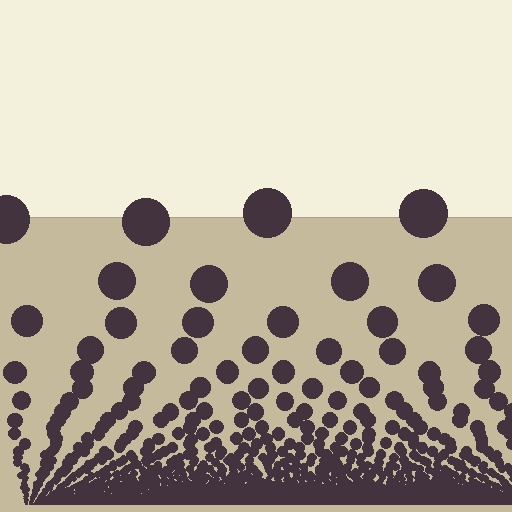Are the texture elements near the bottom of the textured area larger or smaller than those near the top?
Smaller. The gradient is inverted — elements near the bottom are smaller and denser.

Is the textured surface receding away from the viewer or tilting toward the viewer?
The surface appears to tilt toward the viewer. Texture elements get larger and sparser toward the top.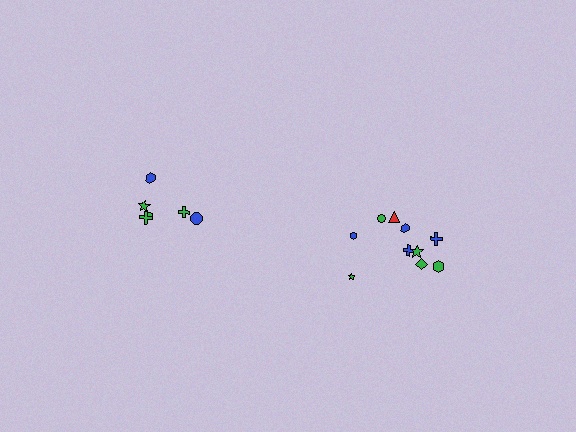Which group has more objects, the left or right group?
The right group.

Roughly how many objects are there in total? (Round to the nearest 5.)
Roughly 15 objects in total.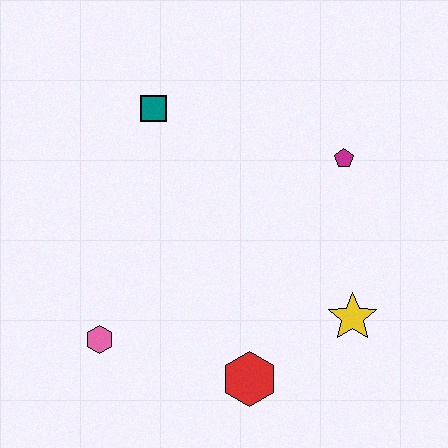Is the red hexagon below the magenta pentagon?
Yes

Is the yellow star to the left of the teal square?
No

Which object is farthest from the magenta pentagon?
The pink hexagon is farthest from the magenta pentagon.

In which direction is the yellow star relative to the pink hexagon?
The yellow star is to the right of the pink hexagon.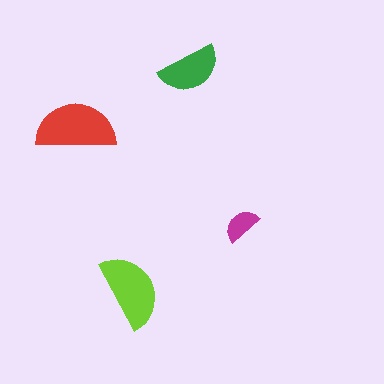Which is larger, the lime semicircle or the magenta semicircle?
The lime one.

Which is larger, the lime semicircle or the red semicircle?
The red one.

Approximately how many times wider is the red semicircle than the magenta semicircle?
About 2 times wider.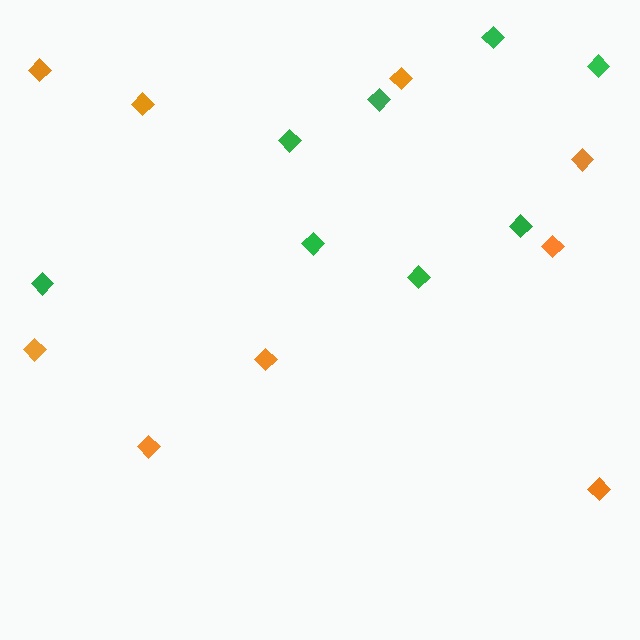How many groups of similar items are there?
There are 2 groups: one group of green diamonds (8) and one group of orange diamonds (9).